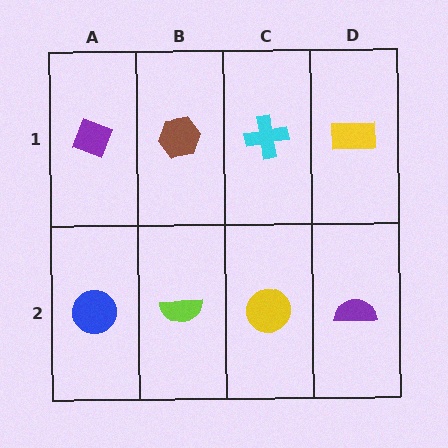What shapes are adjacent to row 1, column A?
A blue circle (row 2, column A), a brown hexagon (row 1, column B).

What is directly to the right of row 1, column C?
A yellow rectangle.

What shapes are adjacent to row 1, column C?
A yellow circle (row 2, column C), a brown hexagon (row 1, column B), a yellow rectangle (row 1, column D).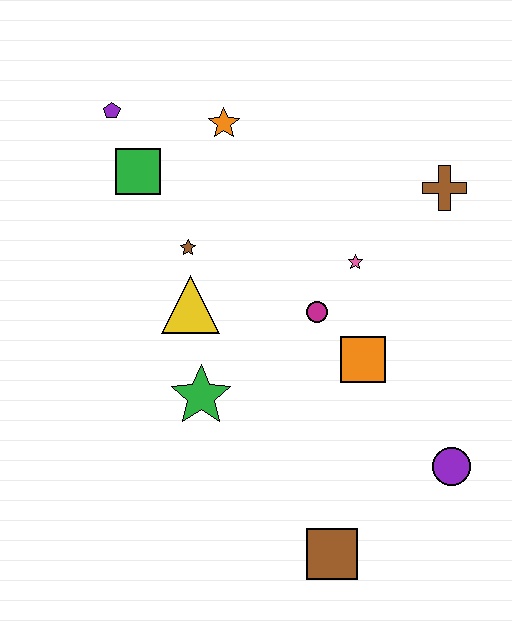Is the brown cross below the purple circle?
No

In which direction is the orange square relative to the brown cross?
The orange square is below the brown cross.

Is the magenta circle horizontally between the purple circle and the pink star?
No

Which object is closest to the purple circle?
The orange square is closest to the purple circle.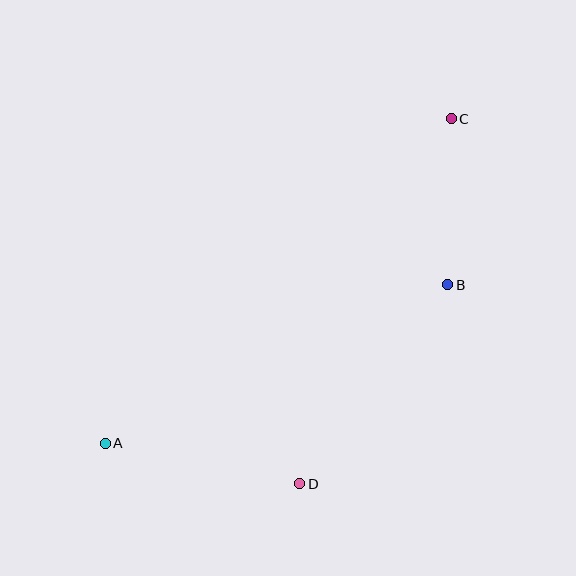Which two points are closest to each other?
Points B and C are closest to each other.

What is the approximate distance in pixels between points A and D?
The distance between A and D is approximately 199 pixels.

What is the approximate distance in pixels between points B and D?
The distance between B and D is approximately 248 pixels.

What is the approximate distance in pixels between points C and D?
The distance between C and D is approximately 395 pixels.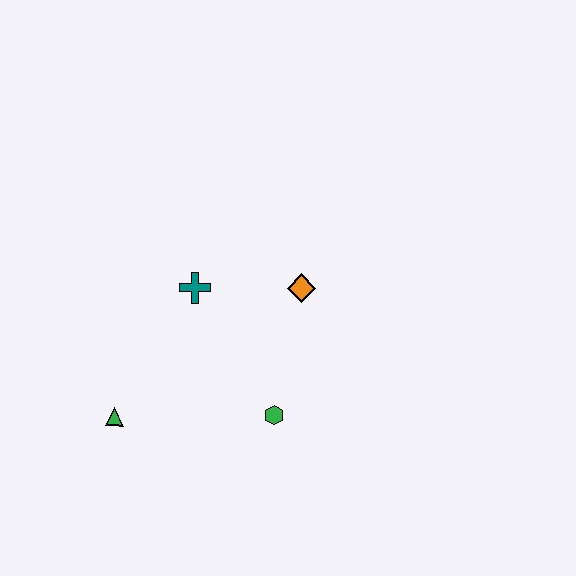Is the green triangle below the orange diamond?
Yes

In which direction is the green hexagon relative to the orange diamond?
The green hexagon is below the orange diamond.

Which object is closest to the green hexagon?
The orange diamond is closest to the green hexagon.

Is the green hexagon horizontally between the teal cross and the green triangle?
No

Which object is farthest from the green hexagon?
The green triangle is farthest from the green hexagon.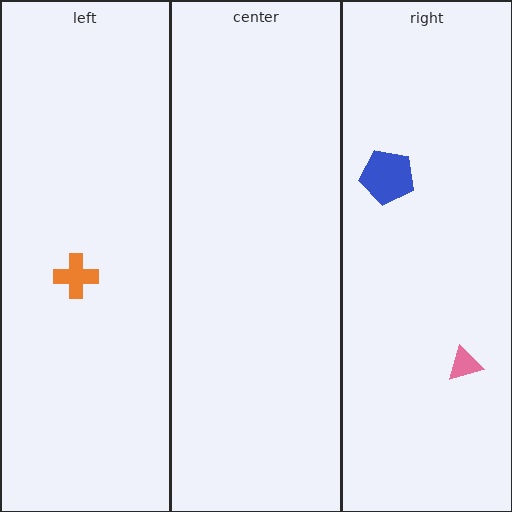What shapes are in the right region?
The blue pentagon, the pink triangle.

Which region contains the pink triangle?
The right region.